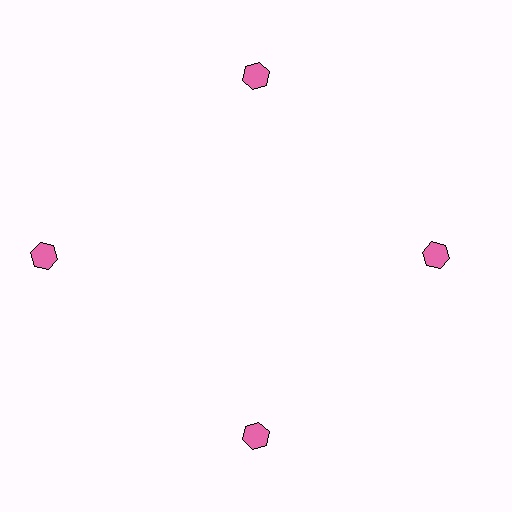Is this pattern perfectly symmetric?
No. The 4 pink hexagons are arranged in a ring, but one element near the 9 o'clock position is pushed outward from the center, breaking the 4-fold rotational symmetry.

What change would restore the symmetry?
The symmetry would be restored by moving it inward, back onto the ring so that all 4 hexagons sit at equal angles and equal distance from the center.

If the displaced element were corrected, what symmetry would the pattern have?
It would have 4-fold rotational symmetry — the pattern would map onto itself every 90 degrees.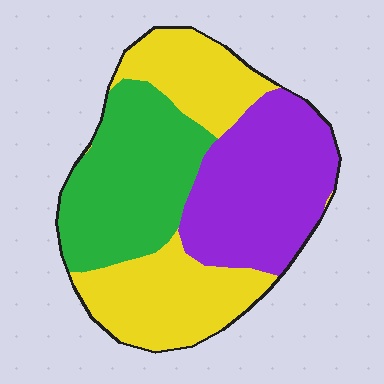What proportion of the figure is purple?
Purple covers roughly 30% of the figure.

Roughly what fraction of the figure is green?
Green covers roughly 30% of the figure.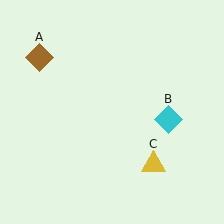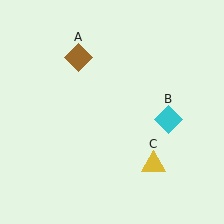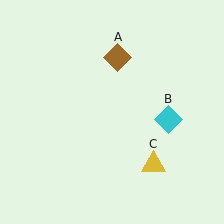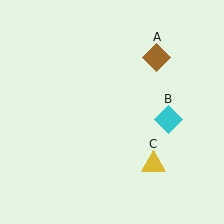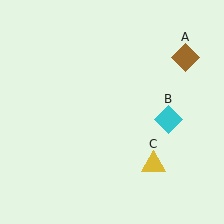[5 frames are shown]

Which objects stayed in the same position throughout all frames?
Cyan diamond (object B) and yellow triangle (object C) remained stationary.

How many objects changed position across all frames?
1 object changed position: brown diamond (object A).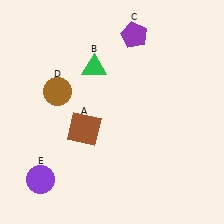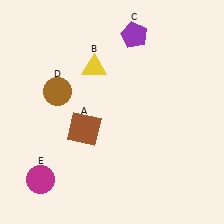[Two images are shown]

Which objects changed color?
B changed from green to yellow. E changed from purple to magenta.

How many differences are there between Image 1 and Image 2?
There are 2 differences between the two images.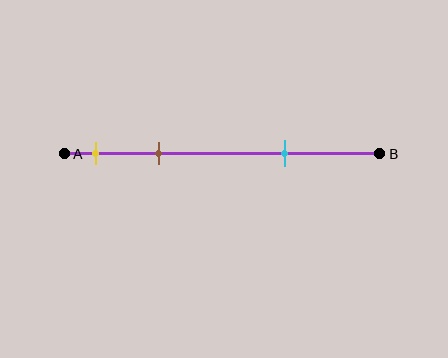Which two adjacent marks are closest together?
The yellow and brown marks are the closest adjacent pair.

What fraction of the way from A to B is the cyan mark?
The cyan mark is approximately 70% (0.7) of the way from A to B.